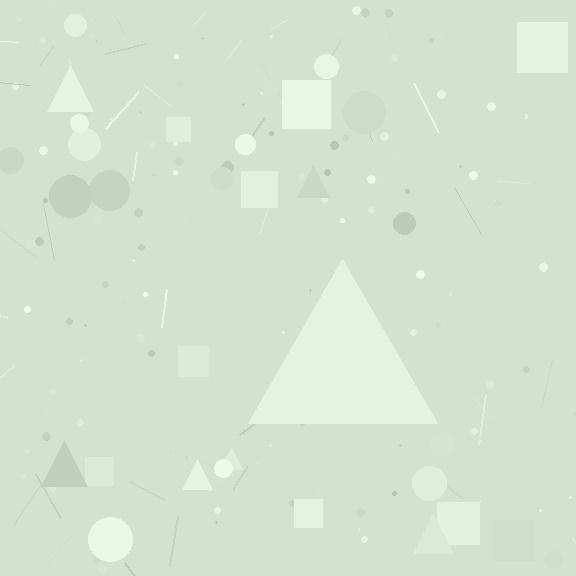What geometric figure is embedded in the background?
A triangle is embedded in the background.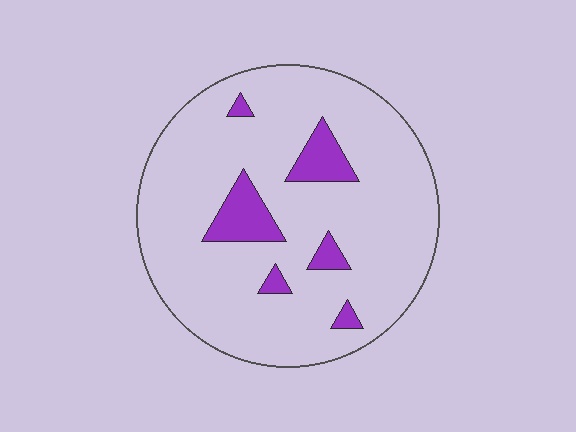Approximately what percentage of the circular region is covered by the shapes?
Approximately 10%.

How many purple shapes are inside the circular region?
6.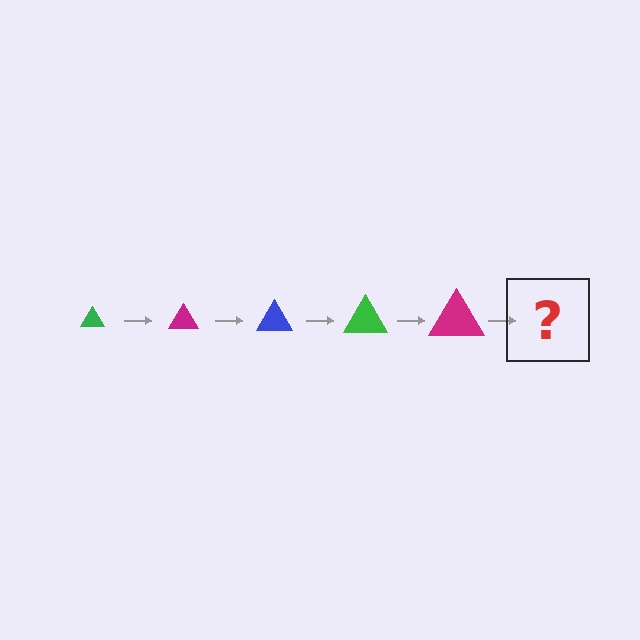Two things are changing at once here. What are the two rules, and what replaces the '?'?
The two rules are that the triangle grows larger each step and the color cycles through green, magenta, and blue. The '?' should be a blue triangle, larger than the previous one.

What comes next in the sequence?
The next element should be a blue triangle, larger than the previous one.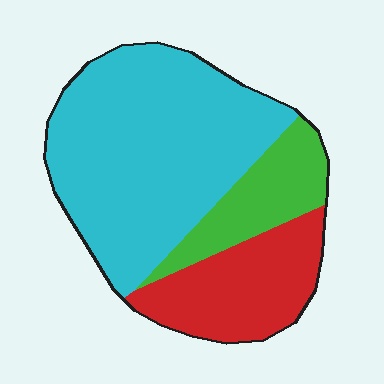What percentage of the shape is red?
Red takes up less than a quarter of the shape.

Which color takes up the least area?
Green, at roughly 15%.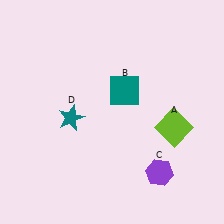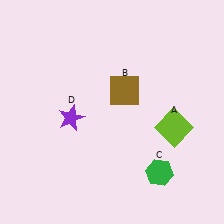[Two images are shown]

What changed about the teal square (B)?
In Image 1, B is teal. In Image 2, it changed to brown.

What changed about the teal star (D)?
In Image 1, D is teal. In Image 2, it changed to purple.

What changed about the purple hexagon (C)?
In Image 1, C is purple. In Image 2, it changed to green.